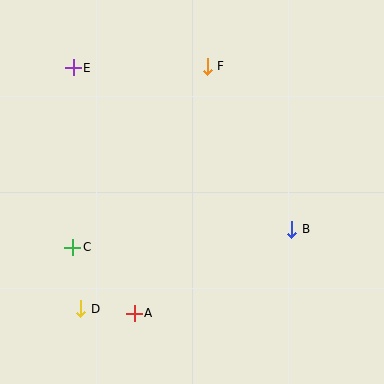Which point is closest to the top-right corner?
Point F is closest to the top-right corner.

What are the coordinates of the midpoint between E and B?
The midpoint between E and B is at (183, 148).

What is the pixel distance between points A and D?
The distance between A and D is 54 pixels.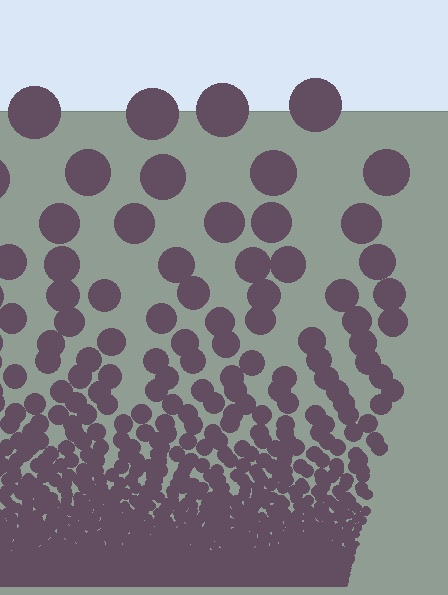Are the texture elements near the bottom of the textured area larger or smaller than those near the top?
Smaller. The gradient is inverted — elements near the bottom are smaller and denser.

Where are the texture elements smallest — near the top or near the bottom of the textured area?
Near the bottom.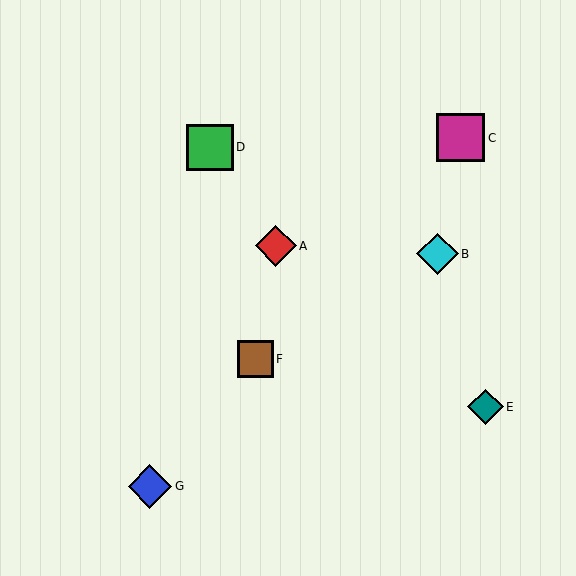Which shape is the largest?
The magenta square (labeled C) is the largest.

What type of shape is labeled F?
Shape F is a brown square.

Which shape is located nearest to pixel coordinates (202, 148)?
The green square (labeled D) at (210, 147) is nearest to that location.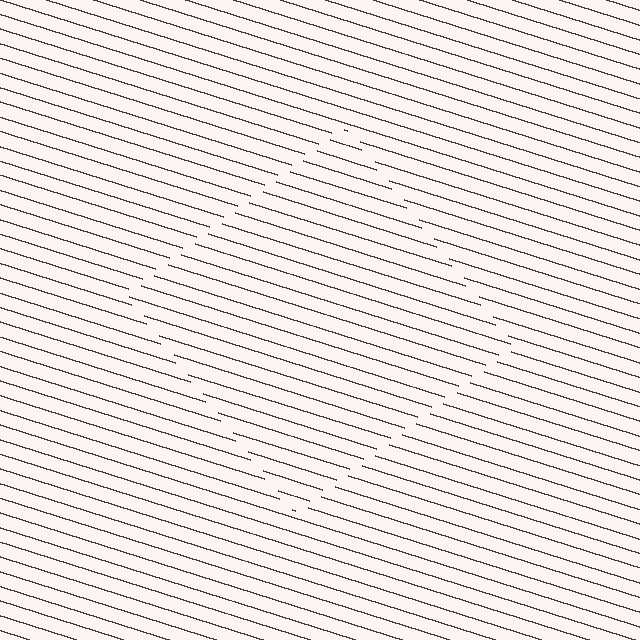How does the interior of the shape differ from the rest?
The interior of the shape contains the same grating, shifted by half a period — the contour is defined by the phase discontinuity where line-ends from the inner and outer gratings abut.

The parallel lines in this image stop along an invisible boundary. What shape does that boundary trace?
An illusory square. The interior of the shape contains the same grating, shifted by half a period — the contour is defined by the phase discontinuity where line-ends from the inner and outer gratings abut.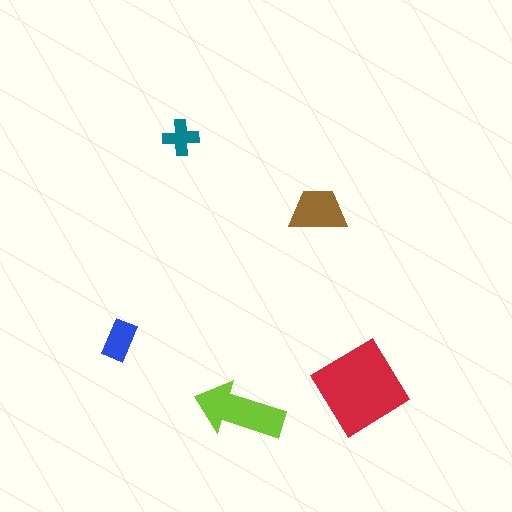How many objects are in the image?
There are 5 objects in the image.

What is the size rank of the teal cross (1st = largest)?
5th.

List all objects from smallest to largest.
The teal cross, the blue rectangle, the brown trapezoid, the lime arrow, the red diamond.